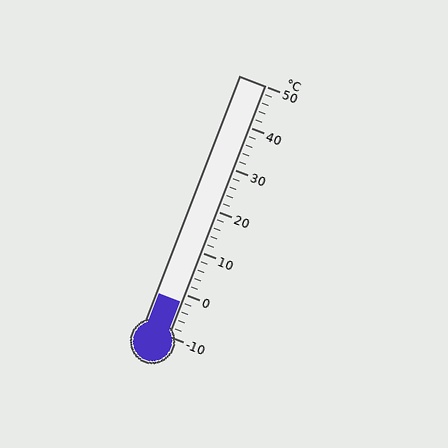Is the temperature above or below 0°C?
The temperature is below 0°C.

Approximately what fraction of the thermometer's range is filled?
The thermometer is filled to approximately 15% of its range.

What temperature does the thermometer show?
The thermometer shows approximately -2°C.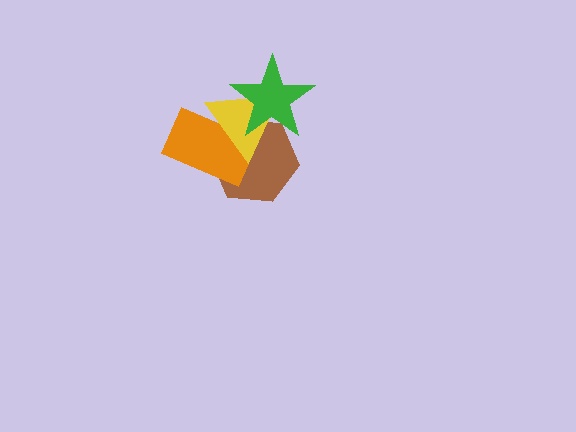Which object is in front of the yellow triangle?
The green star is in front of the yellow triangle.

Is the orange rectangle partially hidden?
Yes, it is partially covered by another shape.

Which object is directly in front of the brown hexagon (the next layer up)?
The orange rectangle is directly in front of the brown hexagon.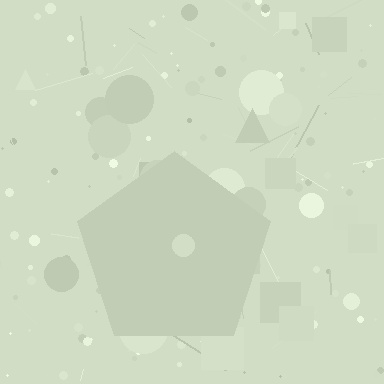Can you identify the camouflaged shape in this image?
The camouflaged shape is a pentagon.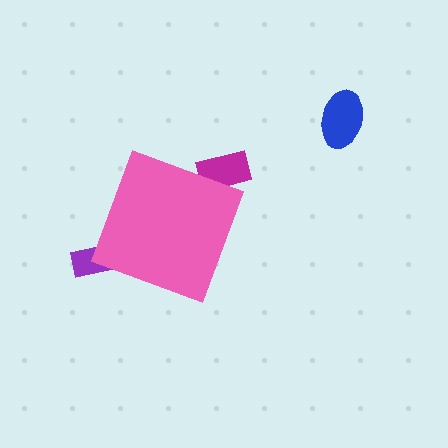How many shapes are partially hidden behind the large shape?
2 shapes are partially hidden.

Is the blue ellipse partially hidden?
No, the blue ellipse is fully visible.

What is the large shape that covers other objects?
A pink diamond.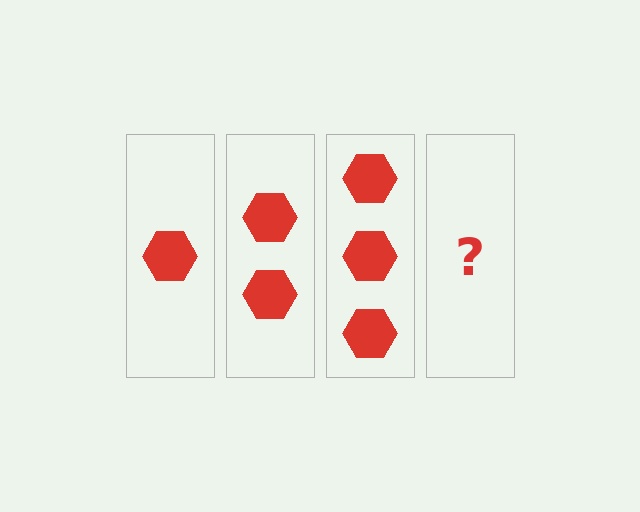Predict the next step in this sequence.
The next step is 4 hexagons.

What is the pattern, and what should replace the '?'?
The pattern is that each step adds one more hexagon. The '?' should be 4 hexagons.